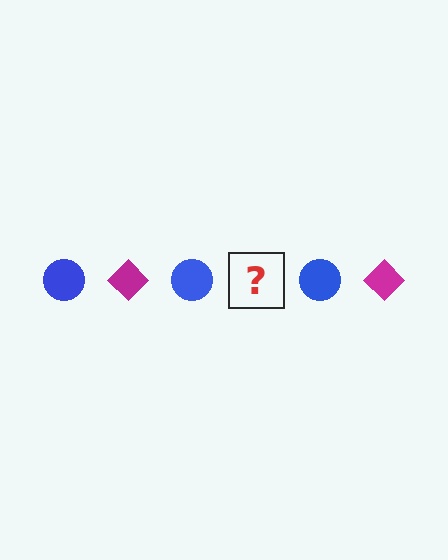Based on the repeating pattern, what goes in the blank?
The blank should be a magenta diamond.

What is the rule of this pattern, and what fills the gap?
The rule is that the pattern alternates between blue circle and magenta diamond. The gap should be filled with a magenta diamond.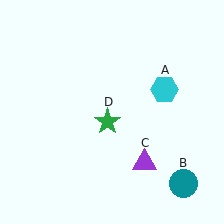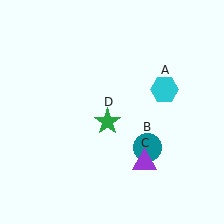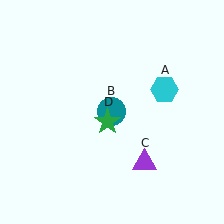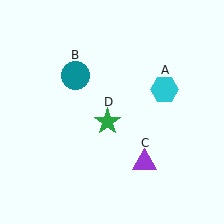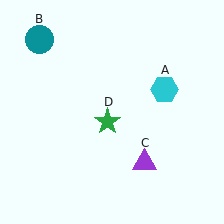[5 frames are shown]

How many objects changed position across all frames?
1 object changed position: teal circle (object B).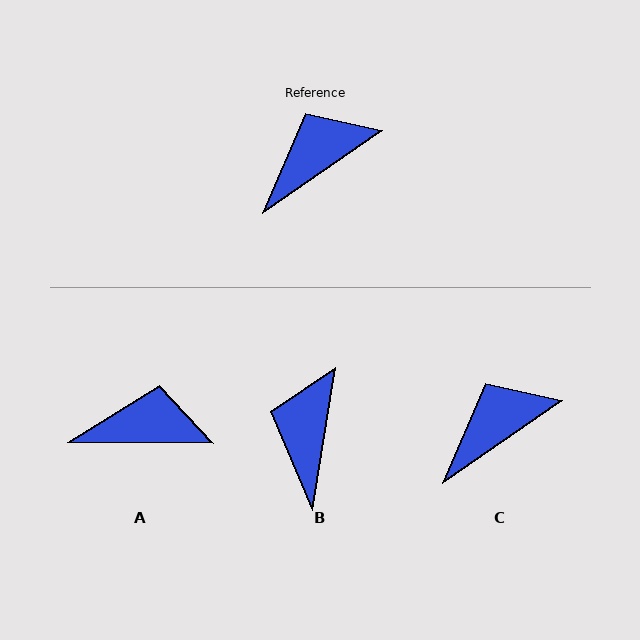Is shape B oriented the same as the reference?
No, it is off by about 47 degrees.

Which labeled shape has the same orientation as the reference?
C.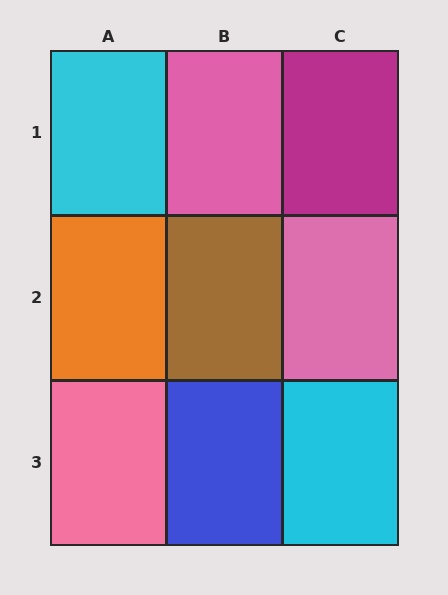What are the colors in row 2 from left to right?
Orange, brown, pink.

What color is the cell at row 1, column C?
Magenta.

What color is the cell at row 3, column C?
Cyan.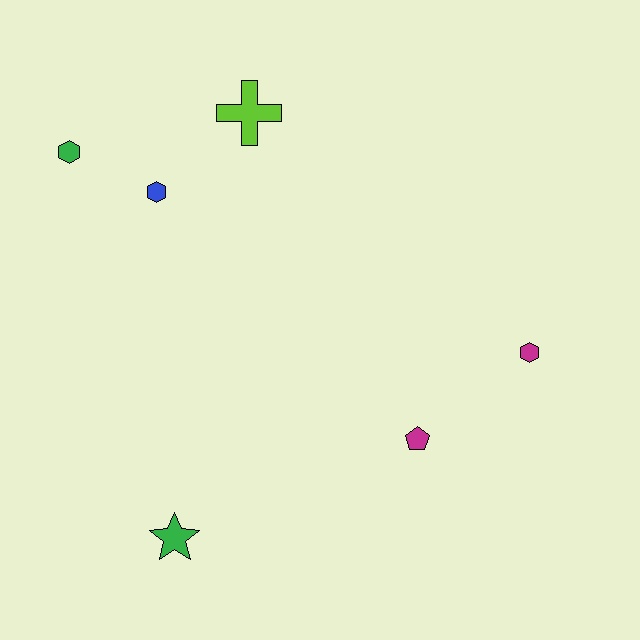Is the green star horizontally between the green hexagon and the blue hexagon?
No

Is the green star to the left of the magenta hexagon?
Yes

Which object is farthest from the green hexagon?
The magenta hexagon is farthest from the green hexagon.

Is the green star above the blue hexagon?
No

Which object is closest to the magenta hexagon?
The magenta pentagon is closest to the magenta hexagon.